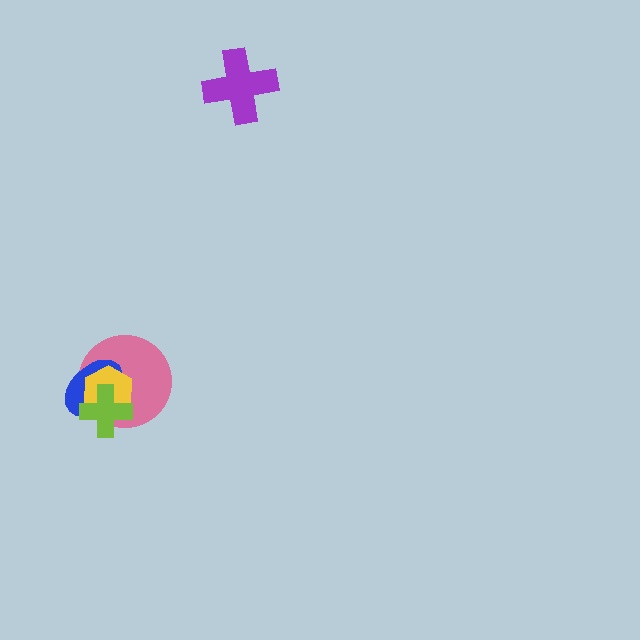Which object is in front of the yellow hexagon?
The lime cross is in front of the yellow hexagon.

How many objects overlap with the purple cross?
0 objects overlap with the purple cross.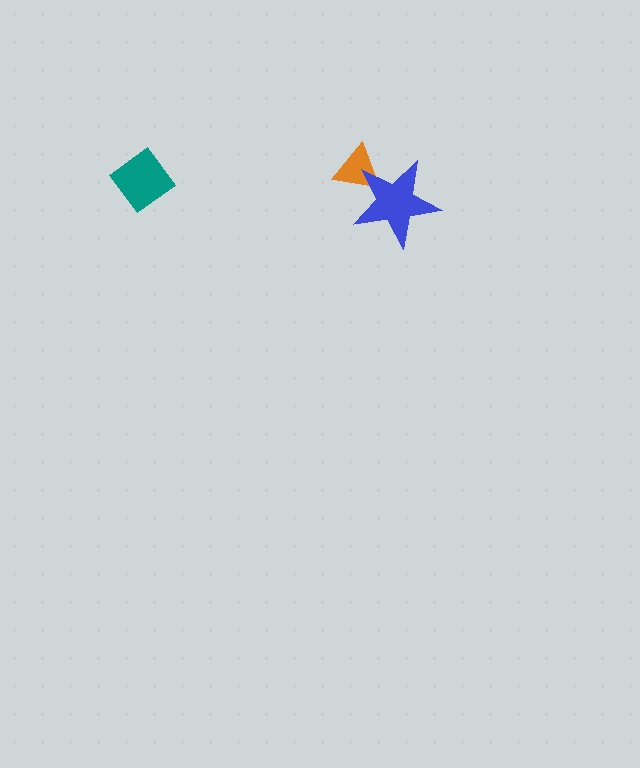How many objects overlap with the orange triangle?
1 object overlaps with the orange triangle.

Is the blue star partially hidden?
No, no other shape covers it.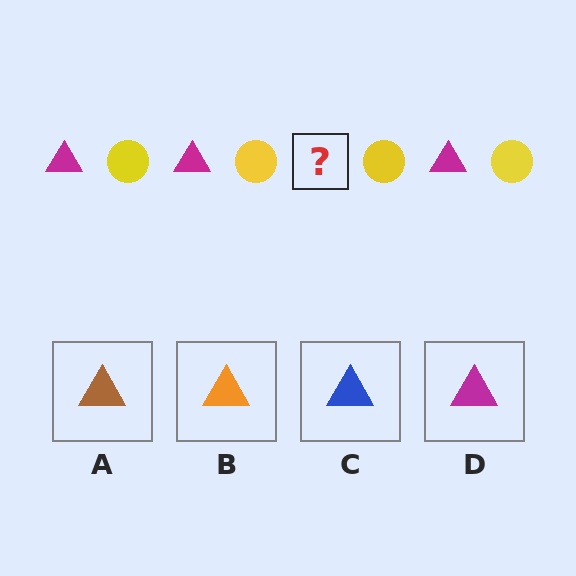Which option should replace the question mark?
Option D.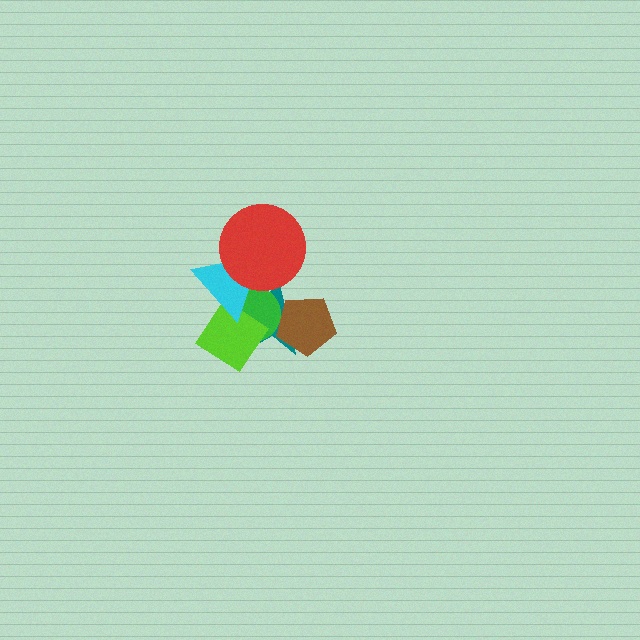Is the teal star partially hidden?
Yes, it is partially covered by another shape.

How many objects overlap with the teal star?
5 objects overlap with the teal star.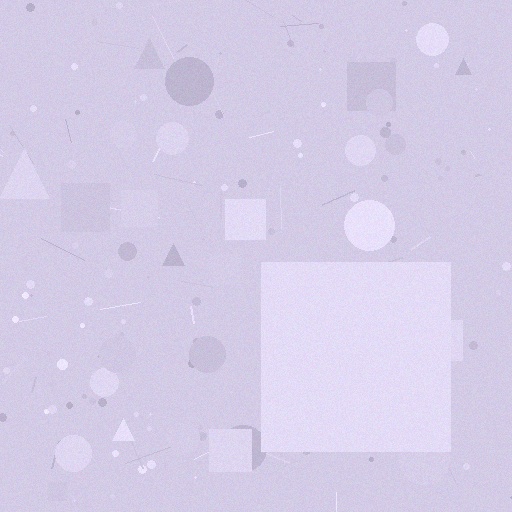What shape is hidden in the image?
A square is hidden in the image.